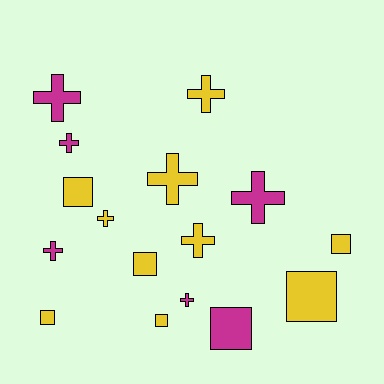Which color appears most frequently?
Yellow, with 10 objects.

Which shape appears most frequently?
Cross, with 9 objects.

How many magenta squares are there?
There is 1 magenta square.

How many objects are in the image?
There are 16 objects.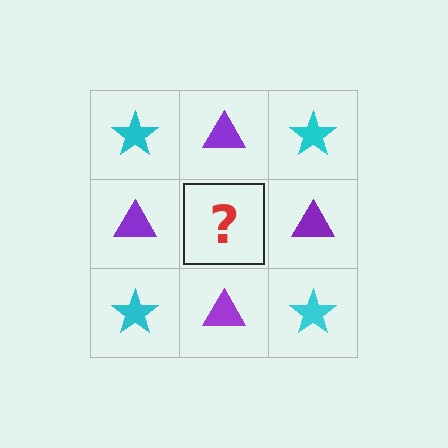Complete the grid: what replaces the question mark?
The question mark should be replaced with a cyan star.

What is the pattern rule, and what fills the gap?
The rule is that it alternates cyan star and purple triangle in a checkerboard pattern. The gap should be filled with a cyan star.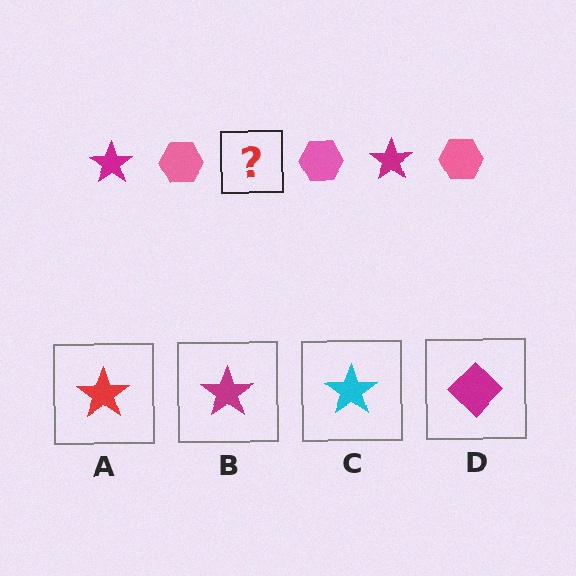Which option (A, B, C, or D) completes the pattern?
B.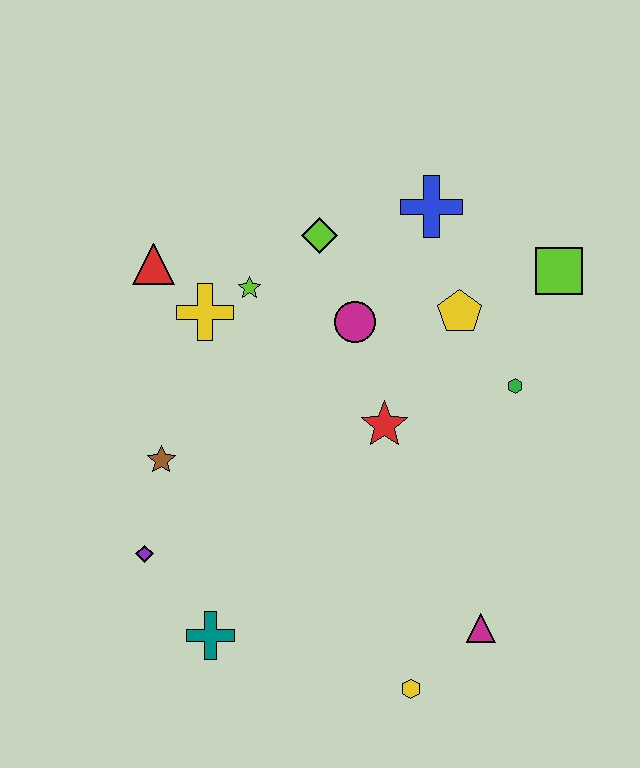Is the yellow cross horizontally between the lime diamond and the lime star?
No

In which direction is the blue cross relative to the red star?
The blue cross is above the red star.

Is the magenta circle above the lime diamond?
No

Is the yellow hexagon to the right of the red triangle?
Yes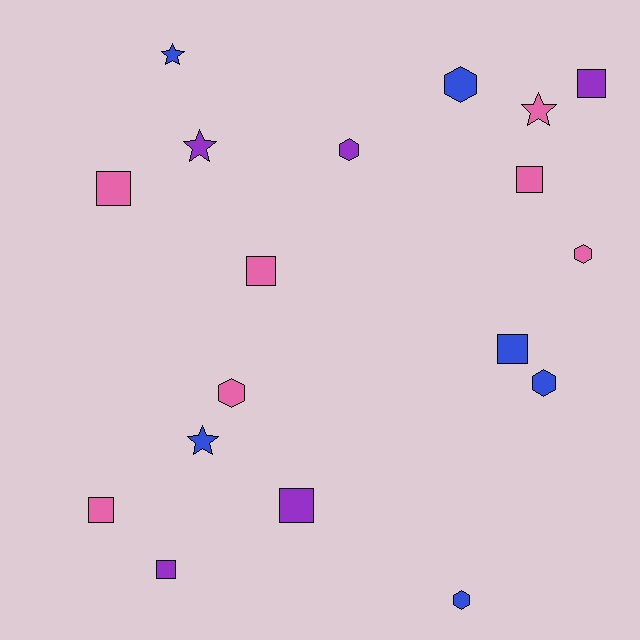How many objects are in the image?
There are 18 objects.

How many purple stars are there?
There is 1 purple star.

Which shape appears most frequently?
Square, with 8 objects.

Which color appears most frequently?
Pink, with 7 objects.